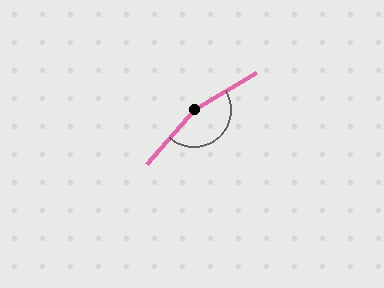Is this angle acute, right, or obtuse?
It is obtuse.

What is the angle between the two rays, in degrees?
Approximately 162 degrees.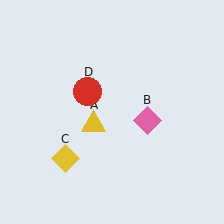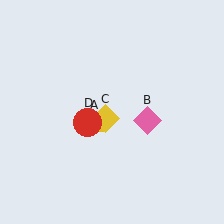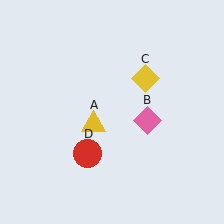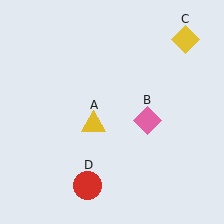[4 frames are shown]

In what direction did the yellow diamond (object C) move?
The yellow diamond (object C) moved up and to the right.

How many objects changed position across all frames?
2 objects changed position: yellow diamond (object C), red circle (object D).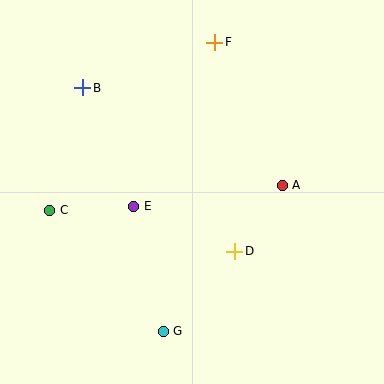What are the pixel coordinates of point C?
Point C is at (50, 210).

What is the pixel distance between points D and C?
The distance between D and C is 190 pixels.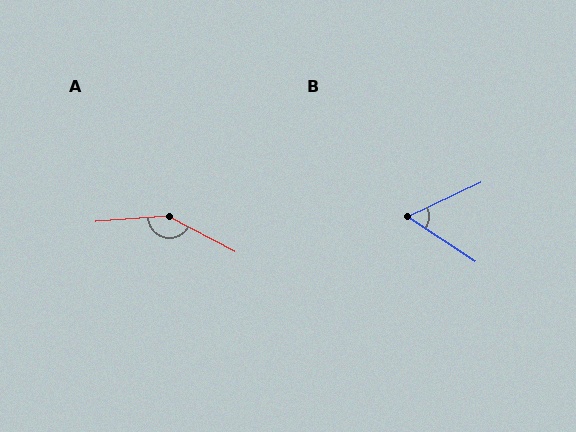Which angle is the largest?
A, at approximately 148 degrees.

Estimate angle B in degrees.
Approximately 58 degrees.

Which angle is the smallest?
B, at approximately 58 degrees.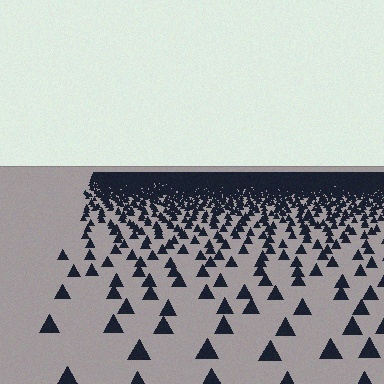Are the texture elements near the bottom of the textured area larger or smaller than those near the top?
Larger. Near the bottom, elements are closer to the viewer and appear at a bigger on-screen size.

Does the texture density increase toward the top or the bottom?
Density increases toward the top.